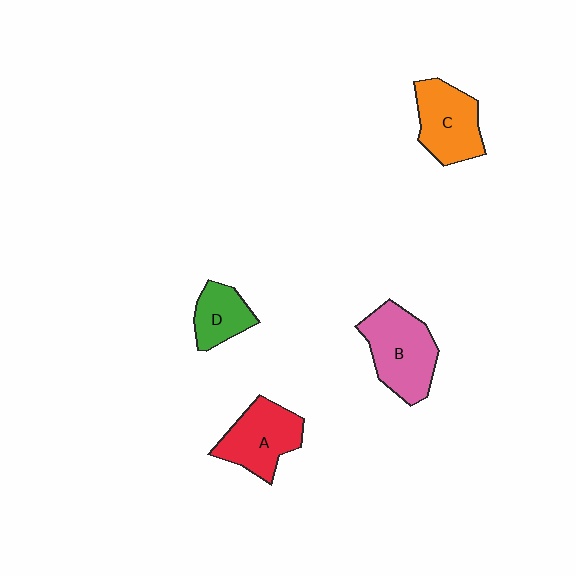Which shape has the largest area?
Shape B (pink).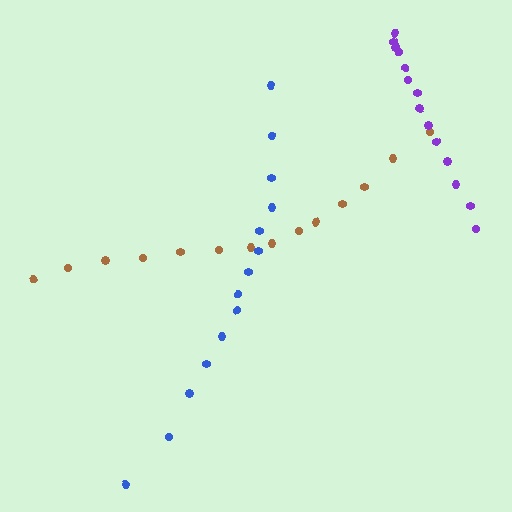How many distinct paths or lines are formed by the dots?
There are 3 distinct paths.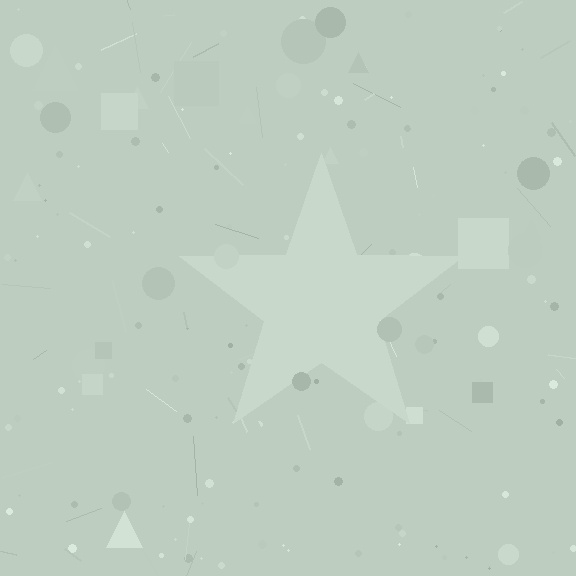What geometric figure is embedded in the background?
A star is embedded in the background.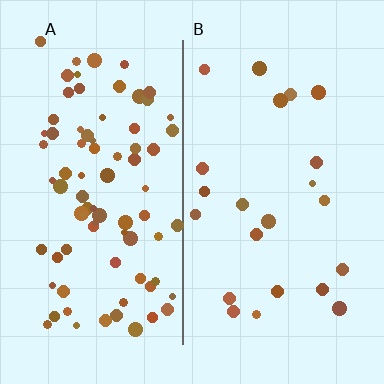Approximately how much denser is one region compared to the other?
Approximately 3.7× — region A over region B.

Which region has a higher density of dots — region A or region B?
A (the left).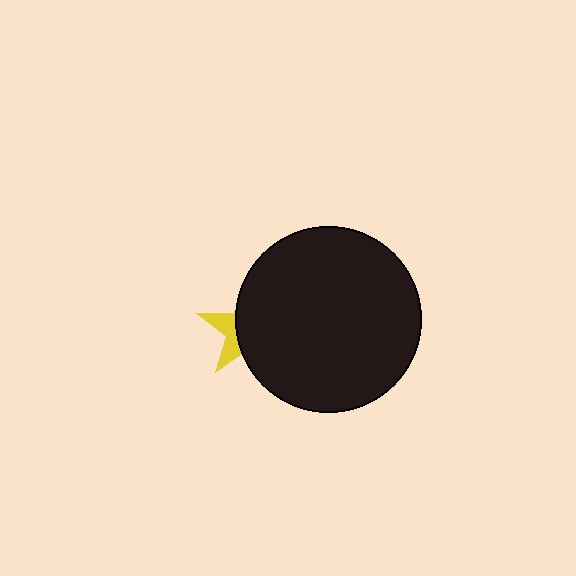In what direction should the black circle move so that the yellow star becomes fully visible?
The black circle should move right. That is the shortest direction to clear the overlap and leave the yellow star fully visible.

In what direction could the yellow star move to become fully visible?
The yellow star could move left. That would shift it out from behind the black circle entirely.